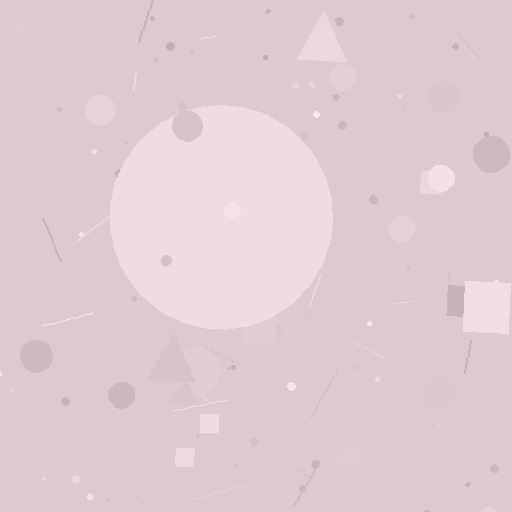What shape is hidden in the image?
A circle is hidden in the image.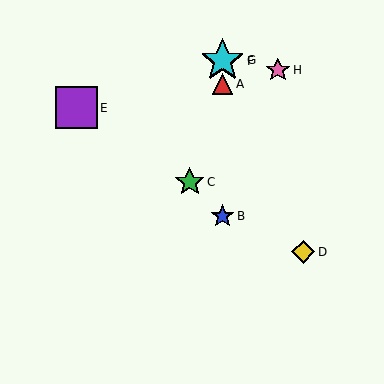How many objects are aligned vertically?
4 objects (A, B, F, G) are aligned vertically.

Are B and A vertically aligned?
Yes, both are at x≈223.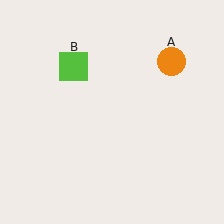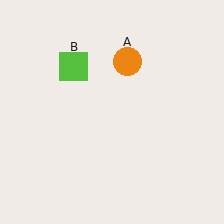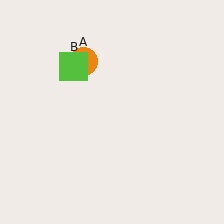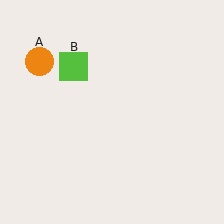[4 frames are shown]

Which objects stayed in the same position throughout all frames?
Lime square (object B) remained stationary.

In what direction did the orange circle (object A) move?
The orange circle (object A) moved left.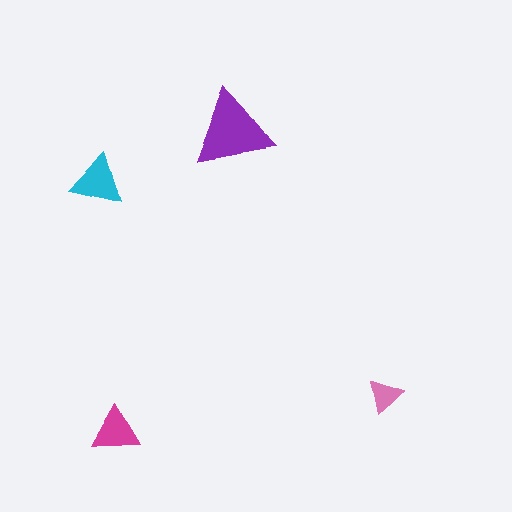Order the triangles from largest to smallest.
the purple one, the cyan one, the magenta one, the pink one.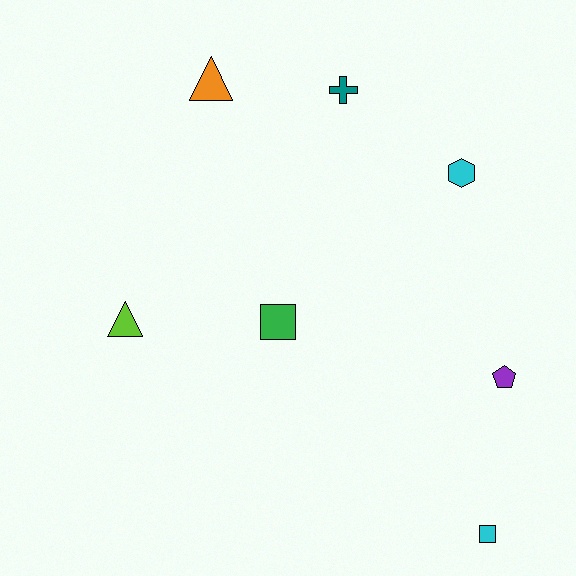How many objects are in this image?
There are 7 objects.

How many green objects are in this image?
There is 1 green object.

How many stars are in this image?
There are no stars.